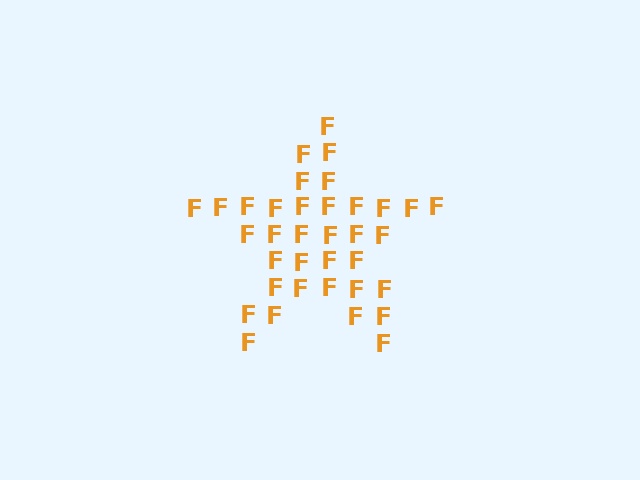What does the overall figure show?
The overall figure shows a star.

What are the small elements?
The small elements are letter F's.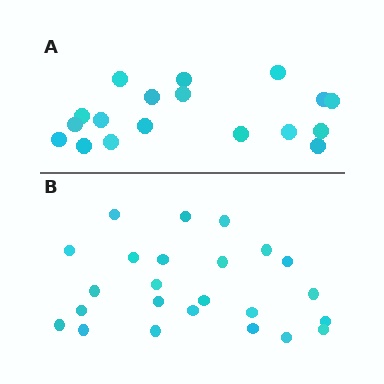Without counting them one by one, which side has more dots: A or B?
Region B (the bottom region) has more dots.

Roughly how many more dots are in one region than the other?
Region B has about 6 more dots than region A.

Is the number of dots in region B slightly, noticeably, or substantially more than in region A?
Region B has noticeably more, but not dramatically so. The ratio is roughly 1.3 to 1.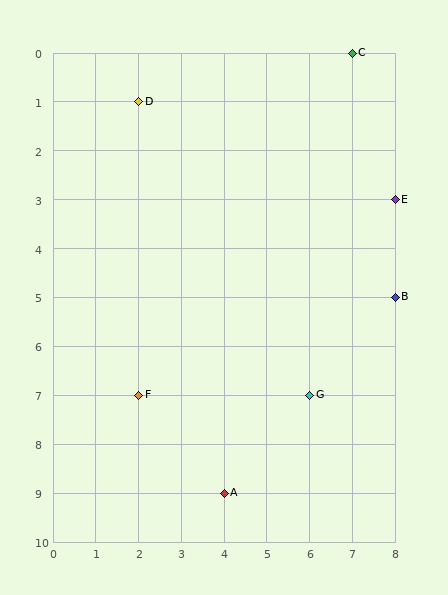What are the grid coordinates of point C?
Point C is at grid coordinates (7, 0).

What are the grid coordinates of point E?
Point E is at grid coordinates (8, 3).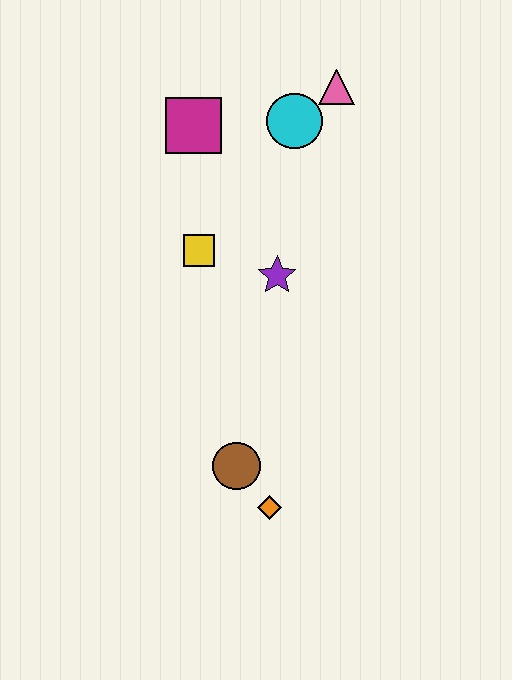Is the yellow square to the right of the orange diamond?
No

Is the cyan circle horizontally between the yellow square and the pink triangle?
Yes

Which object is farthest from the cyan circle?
The orange diamond is farthest from the cyan circle.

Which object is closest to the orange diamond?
The brown circle is closest to the orange diamond.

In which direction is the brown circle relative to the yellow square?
The brown circle is below the yellow square.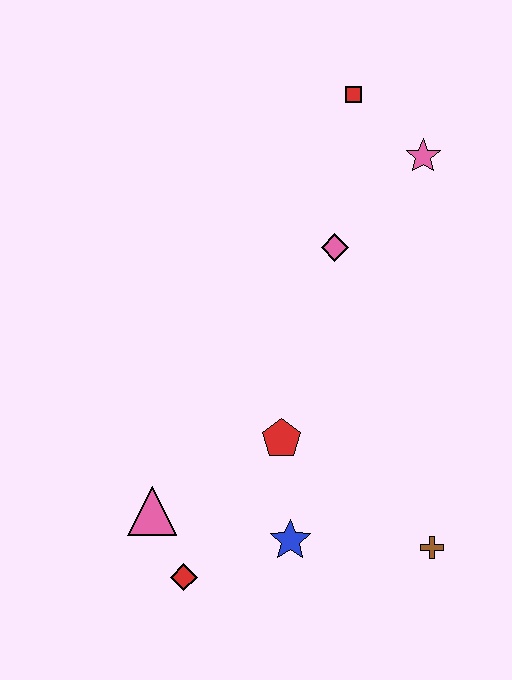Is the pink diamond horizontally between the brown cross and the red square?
No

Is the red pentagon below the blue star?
No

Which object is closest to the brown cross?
The blue star is closest to the brown cross.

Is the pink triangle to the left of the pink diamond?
Yes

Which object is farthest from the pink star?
The red diamond is farthest from the pink star.